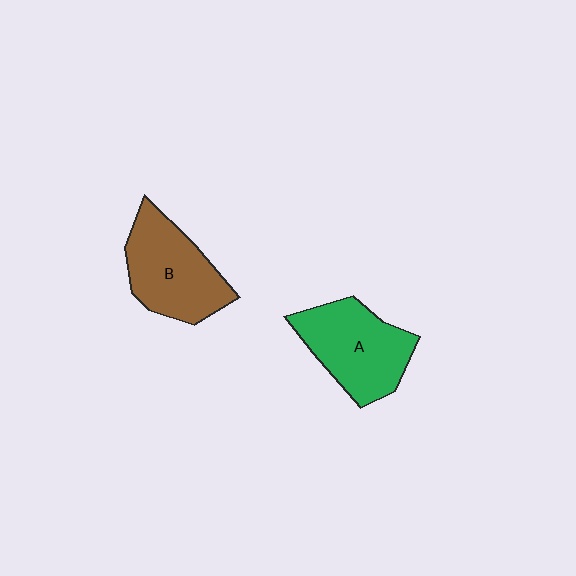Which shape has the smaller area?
Shape B (brown).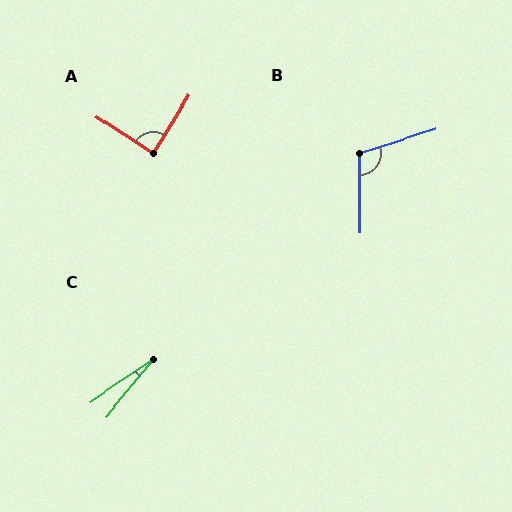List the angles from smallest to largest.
C (17°), A (89°), B (106°).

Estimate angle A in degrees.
Approximately 89 degrees.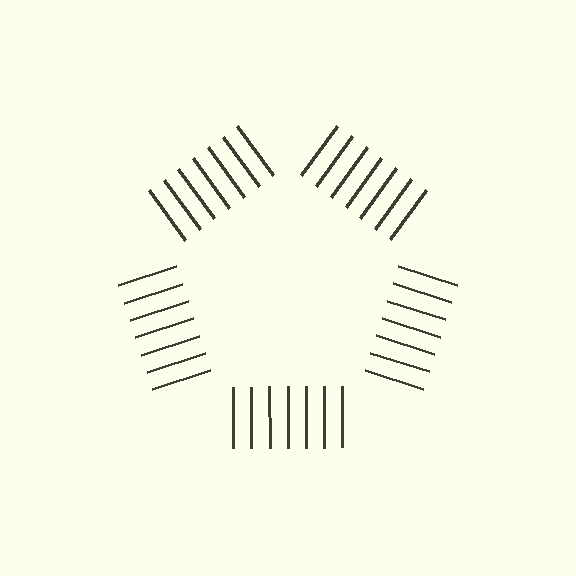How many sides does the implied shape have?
5 sides — the line-ends trace a pentagon.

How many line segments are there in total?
35 — 7 along each of the 5 edges.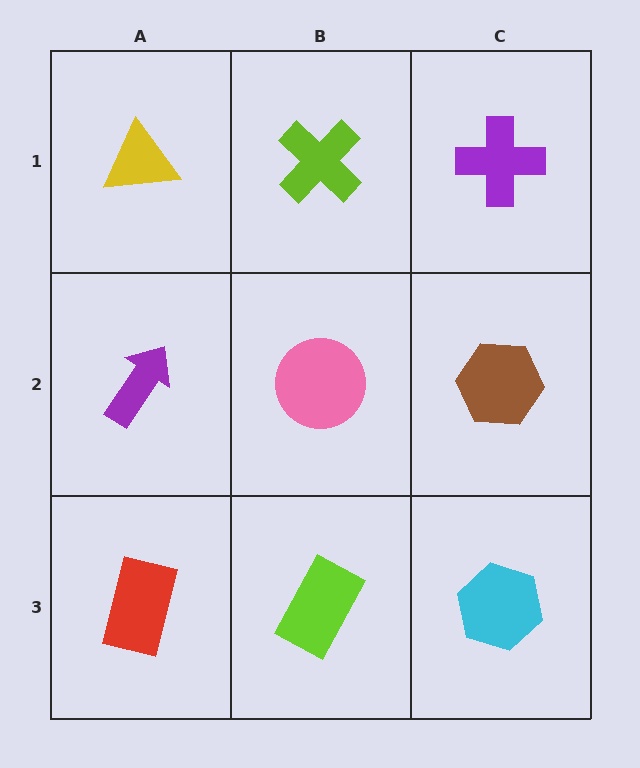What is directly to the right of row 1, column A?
A lime cross.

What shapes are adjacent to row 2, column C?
A purple cross (row 1, column C), a cyan hexagon (row 3, column C), a pink circle (row 2, column B).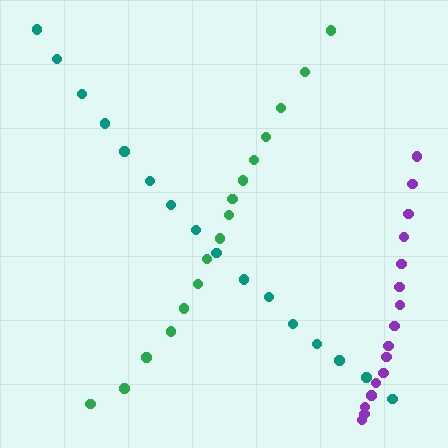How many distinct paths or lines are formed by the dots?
There are 3 distinct paths.